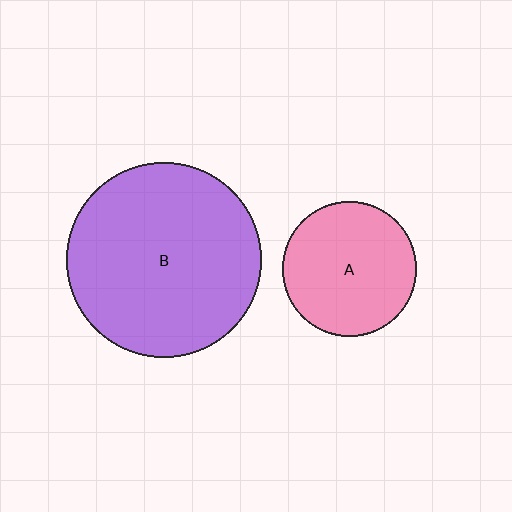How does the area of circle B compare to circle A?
Approximately 2.1 times.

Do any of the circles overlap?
No, none of the circles overlap.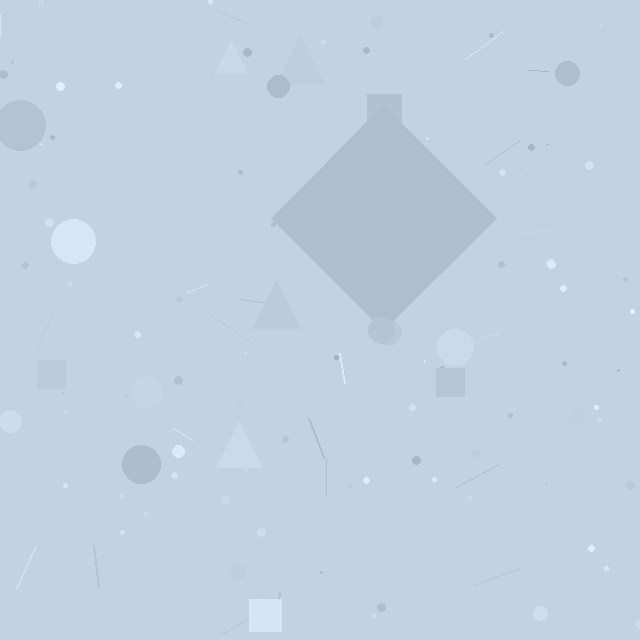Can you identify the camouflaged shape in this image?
The camouflaged shape is a diamond.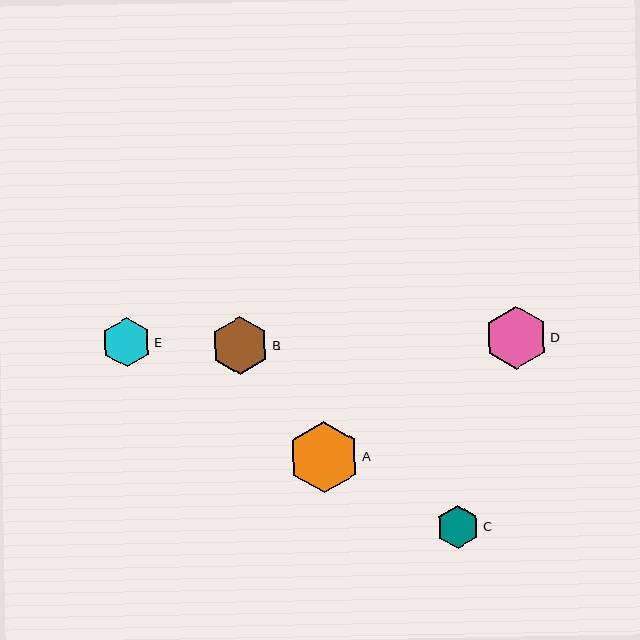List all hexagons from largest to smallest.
From largest to smallest: A, D, B, E, C.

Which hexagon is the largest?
Hexagon A is the largest with a size of approximately 71 pixels.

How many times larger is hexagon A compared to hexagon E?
Hexagon A is approximately 1.5 times the size of hexagon E.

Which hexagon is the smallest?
Hexagon C is the smallest with a size of approximately 43 pixels.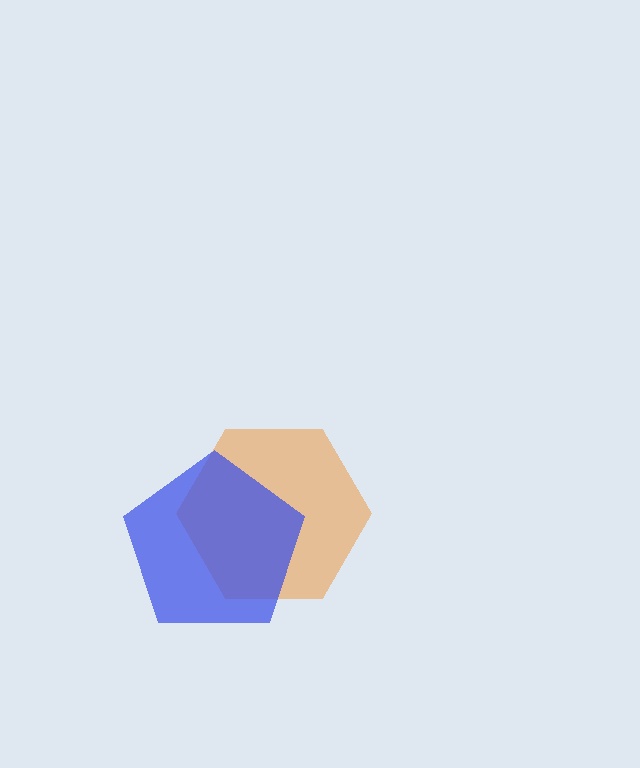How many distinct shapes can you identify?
There are 2 distinct shapes: an orange hexagon, a blue pentagon.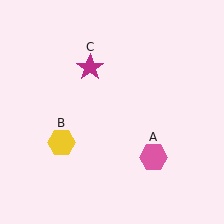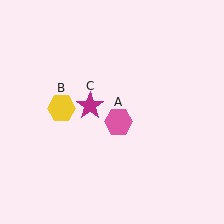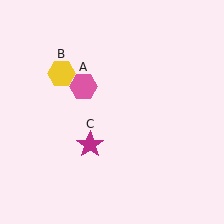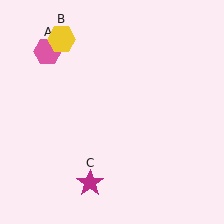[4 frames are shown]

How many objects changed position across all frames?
3 objects changed position: pink hexagon (object A), yellow hexagon (object B), magenta star (object C).